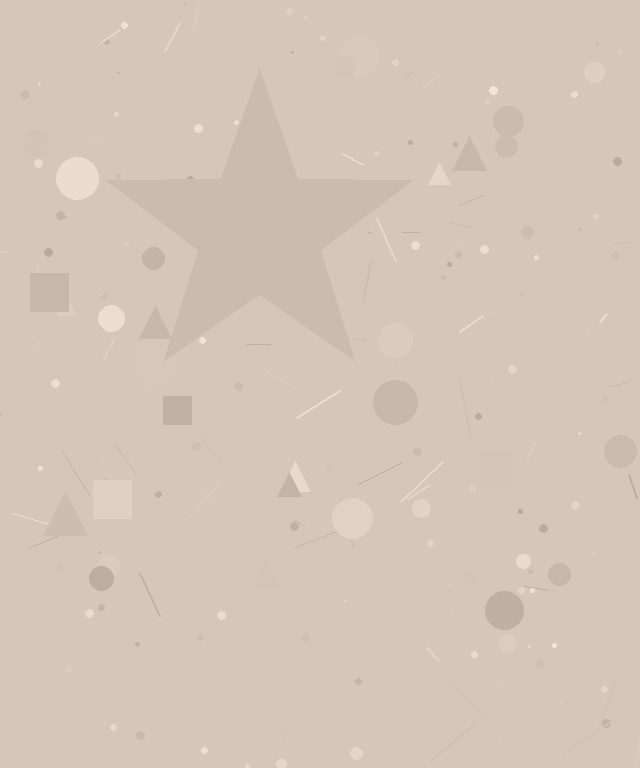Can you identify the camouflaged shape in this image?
The camouflaged shape is a star.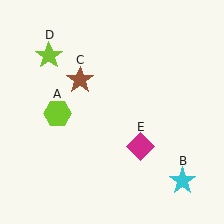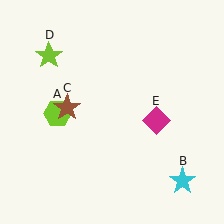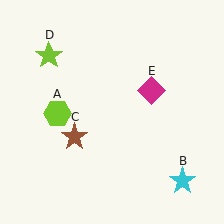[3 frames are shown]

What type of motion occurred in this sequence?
The brown star (object C), magenta diamond (object E) rotated counterclockwise around the center of the scene.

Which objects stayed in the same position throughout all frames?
Lime hexagon (object A) and cyan star (object B) and lime star (object D) remained stationary.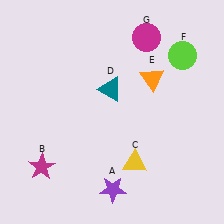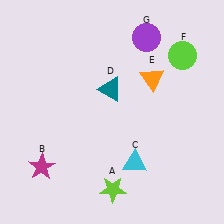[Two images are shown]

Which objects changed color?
A changed from purple to lime. C changed from yellow to cyan. G changed from magenta to purple.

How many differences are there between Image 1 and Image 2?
There are 3 differences between the two images.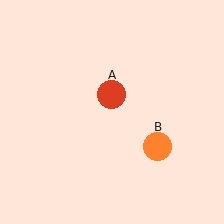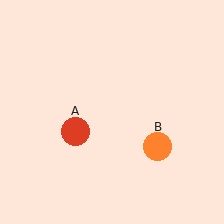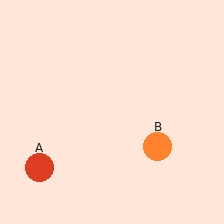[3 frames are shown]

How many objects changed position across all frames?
1 object changed position: red circle (object A).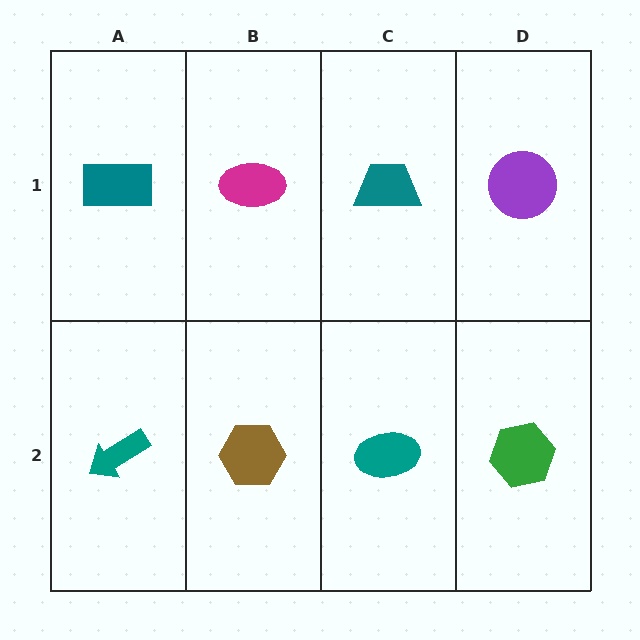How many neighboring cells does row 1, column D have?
2.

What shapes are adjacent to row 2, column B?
A magenta ellipse (row 1, column B), a teal arrow (row 2, column A), a teal ellipse (row 2, column C).